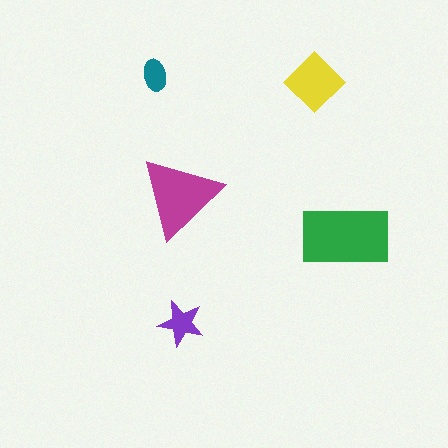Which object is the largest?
The green rectangle.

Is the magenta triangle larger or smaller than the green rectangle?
Smaller.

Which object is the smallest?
The teal ellipse.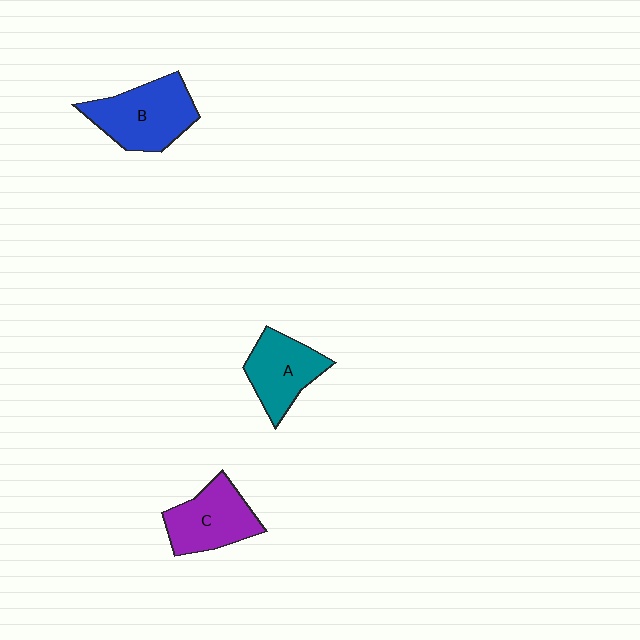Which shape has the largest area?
Shape B (blue).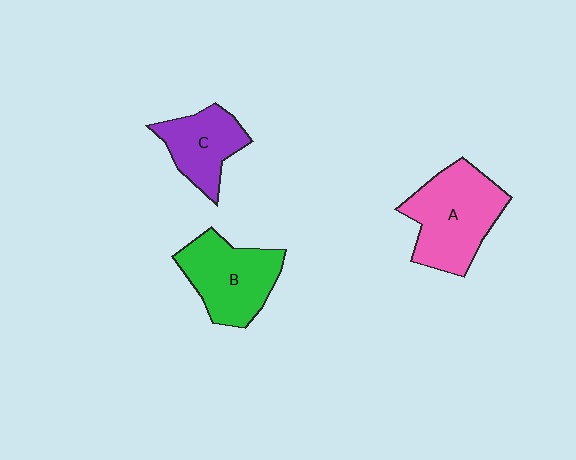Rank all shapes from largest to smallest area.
From largest to smallest: A (pink), B (green), C (purple).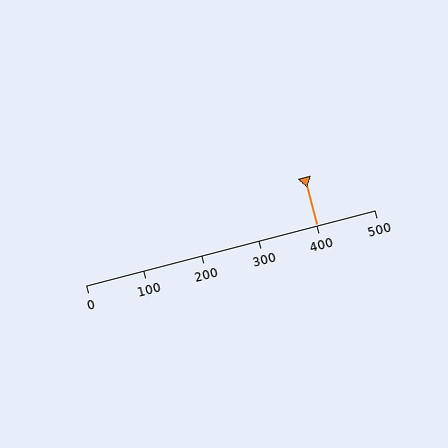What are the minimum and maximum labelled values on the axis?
The axis runs from 0 to 500.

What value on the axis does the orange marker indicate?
The marker indicates approximately 400.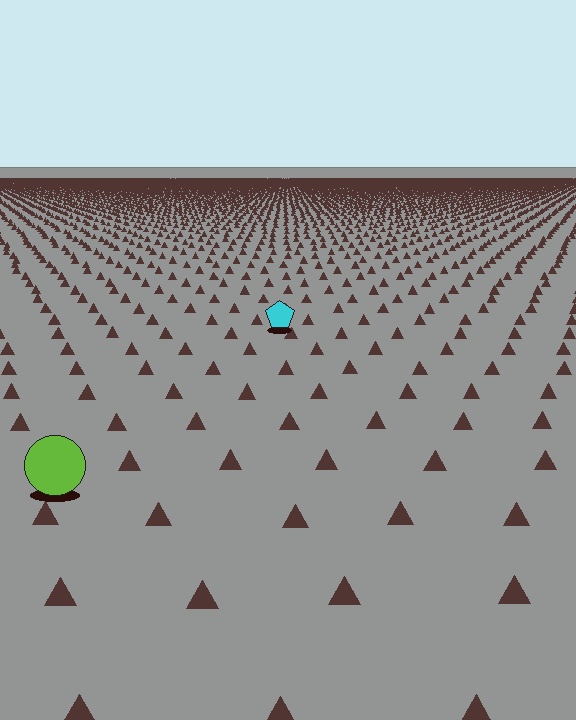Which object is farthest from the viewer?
The cyan pentagon is farthest from the viewer. It appears smaller and the ground texture around it is denser.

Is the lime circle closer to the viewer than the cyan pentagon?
Yes. The lime circle is closer — you can tell from the texture gradient: the ground texture is coarser near it.